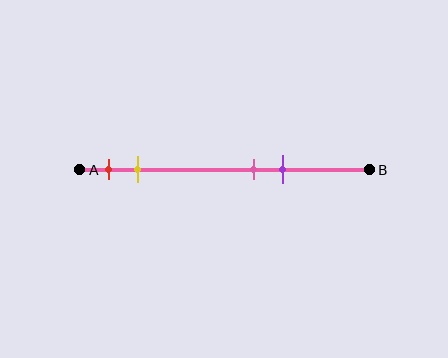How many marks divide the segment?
There are 4 marks dividing the segment.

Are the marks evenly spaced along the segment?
No, the marks are not evenly spaced.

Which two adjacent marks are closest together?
The pink and purple marks are the closest adjacent pair.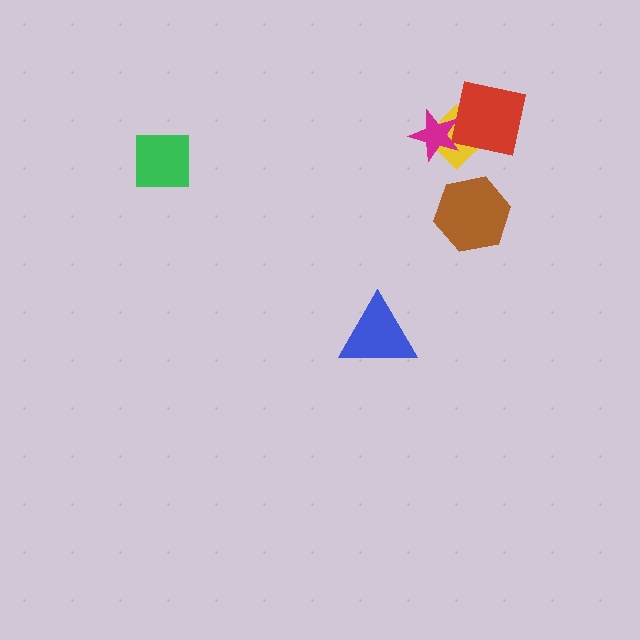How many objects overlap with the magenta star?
1 object overlaps with the magenta star.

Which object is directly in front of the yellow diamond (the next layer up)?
The red square is directly in front of the yellow diamond.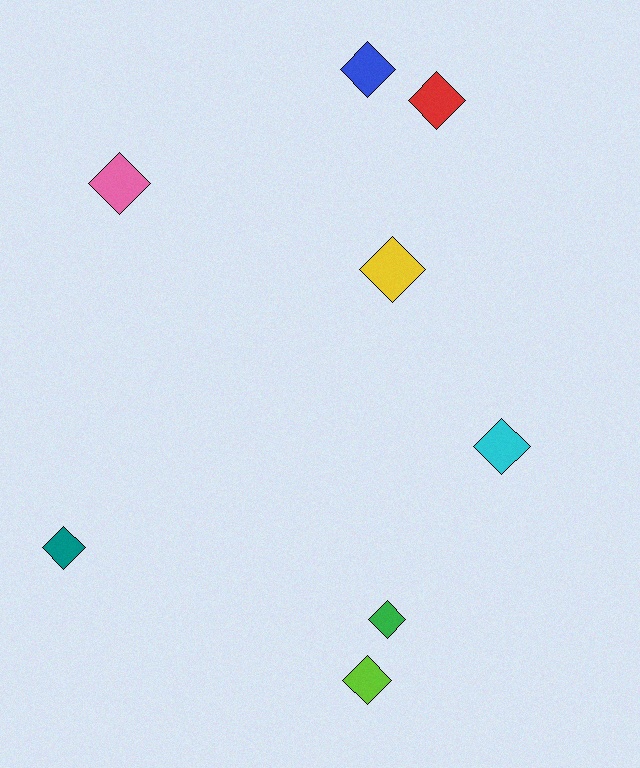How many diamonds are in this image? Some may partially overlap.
There are 8 diamonds.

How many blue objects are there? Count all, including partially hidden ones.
There is 1 blue object.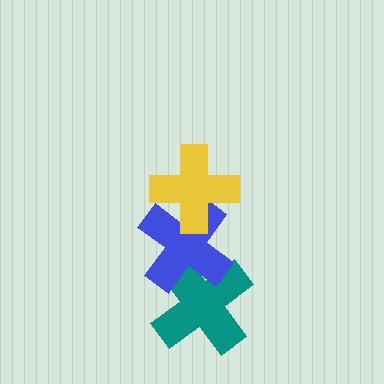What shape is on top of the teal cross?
The blue cross is on top of the teal cross.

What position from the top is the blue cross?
The blue cross is 2nd from the top.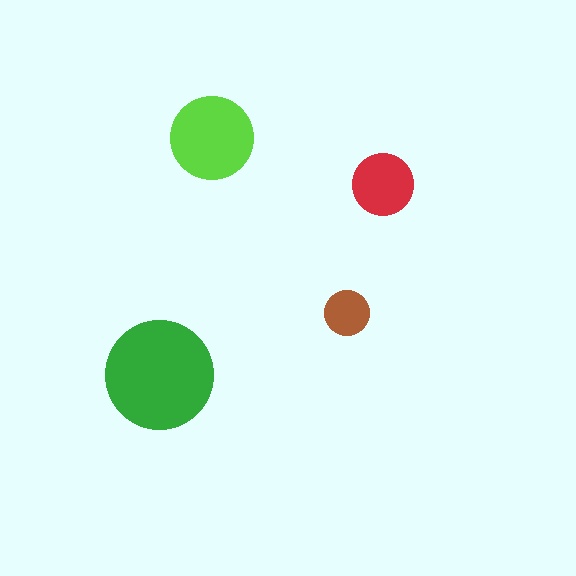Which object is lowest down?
The green circle is bottommost.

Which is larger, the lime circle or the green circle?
The green one.